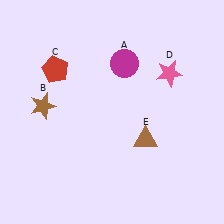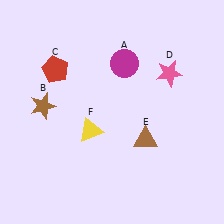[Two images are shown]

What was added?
A yellow triangle (F) was added in Image 2.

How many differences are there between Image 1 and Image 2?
There is 1 difference between the two images.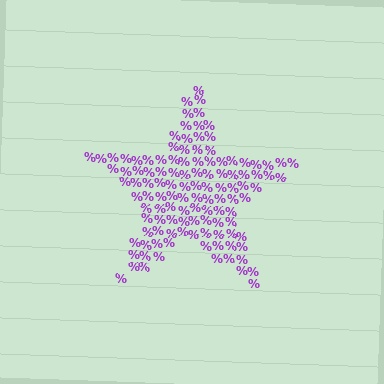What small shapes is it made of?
It is made of small percent signs.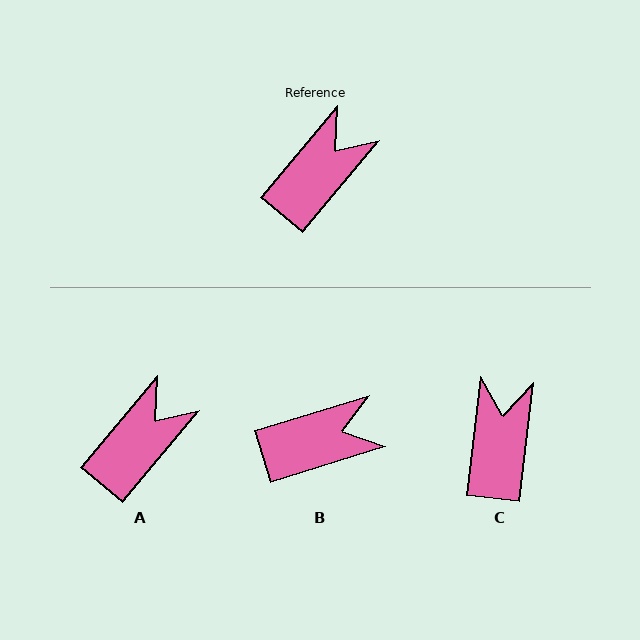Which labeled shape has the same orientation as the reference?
A.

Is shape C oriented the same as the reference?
No, it is off by about 33 degrees.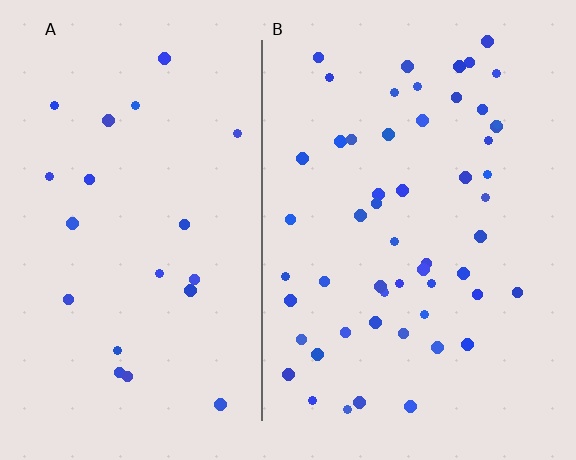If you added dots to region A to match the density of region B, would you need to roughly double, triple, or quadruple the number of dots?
Approximately triple.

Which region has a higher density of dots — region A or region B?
B (the right).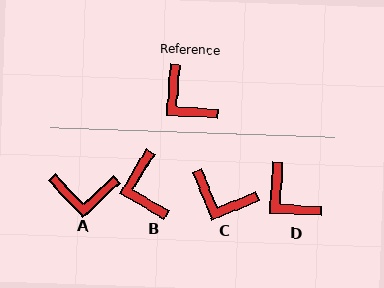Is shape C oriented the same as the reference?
No, it is off by about 26 degrees.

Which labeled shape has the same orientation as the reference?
D.